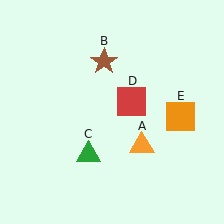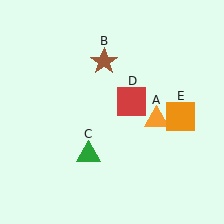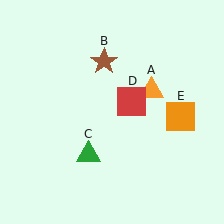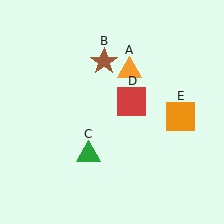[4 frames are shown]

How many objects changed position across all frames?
1 object changed position: orange triangle (object A).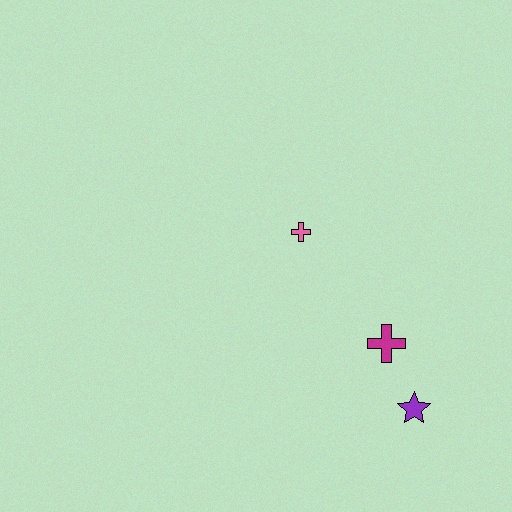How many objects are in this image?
There are 3 objects.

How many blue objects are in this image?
There are no blue objects.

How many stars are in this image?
There is 1 star.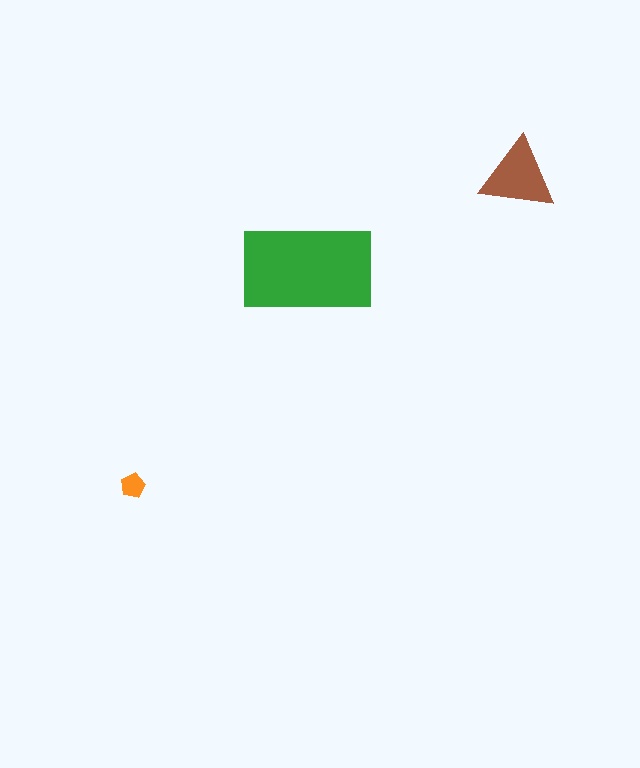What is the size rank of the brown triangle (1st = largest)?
2nd.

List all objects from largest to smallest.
The green rectangle, the brown triangle, the orange pentagon.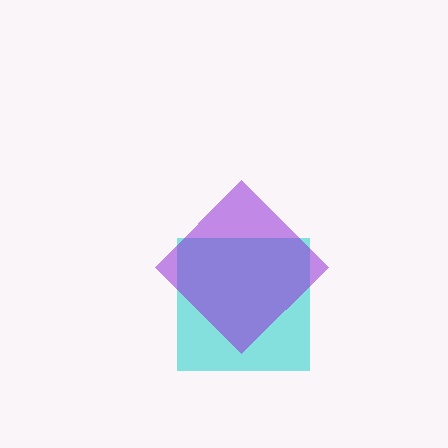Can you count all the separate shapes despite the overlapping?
Yes, there are 2 separate shapes.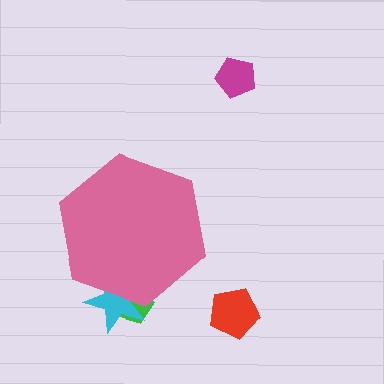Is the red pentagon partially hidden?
No, the red pentagon is fully visible.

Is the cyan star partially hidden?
Yes, the cyan star is partially hidden behind the pink hexagon.